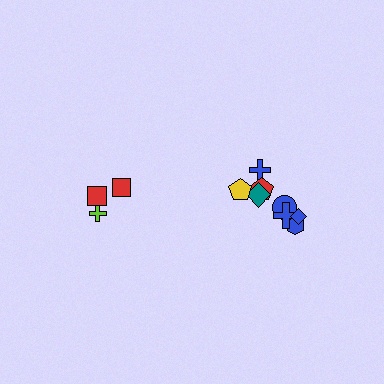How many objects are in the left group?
There are 3 objects.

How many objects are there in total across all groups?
There are 11 objects.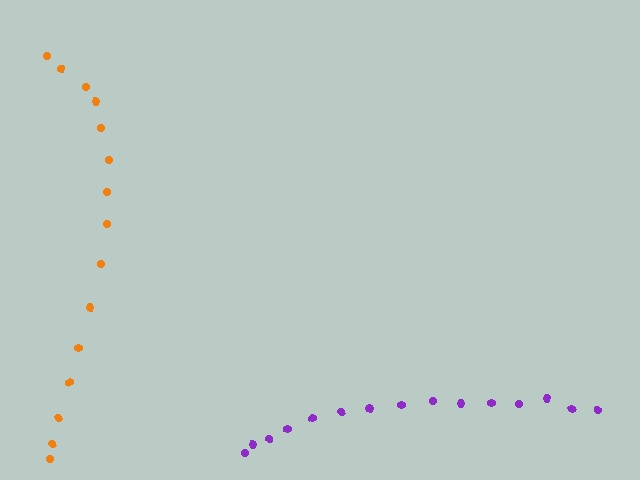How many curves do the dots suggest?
There are 2 distinct paths.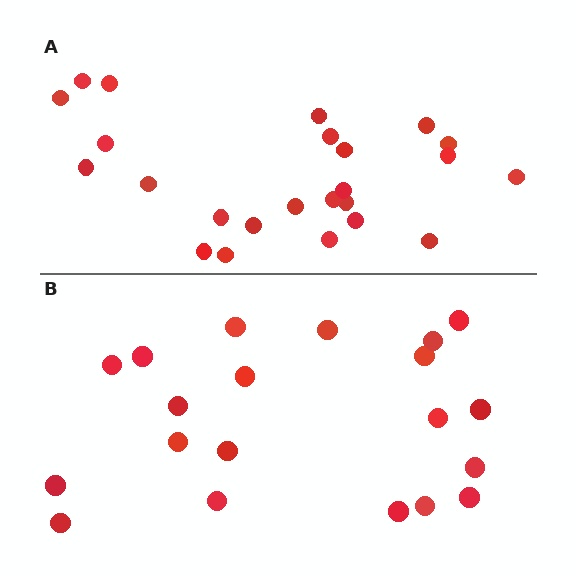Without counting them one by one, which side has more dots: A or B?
Region A (the top region) has more dots.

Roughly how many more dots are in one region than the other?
Region A has about 4 more dots than region B.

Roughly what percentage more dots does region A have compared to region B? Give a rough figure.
About 20% more.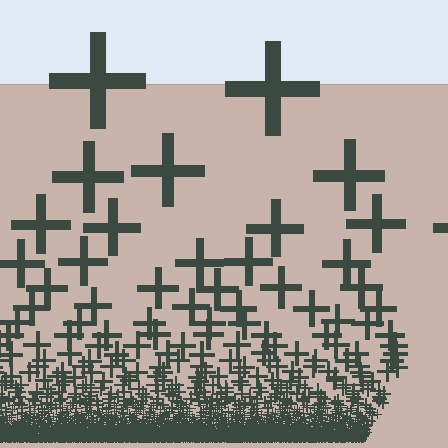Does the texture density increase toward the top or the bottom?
Density increases toward the bottom.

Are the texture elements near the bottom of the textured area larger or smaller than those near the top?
Smaller. The gradient is inverted — elements near the bottom are smaller and denser.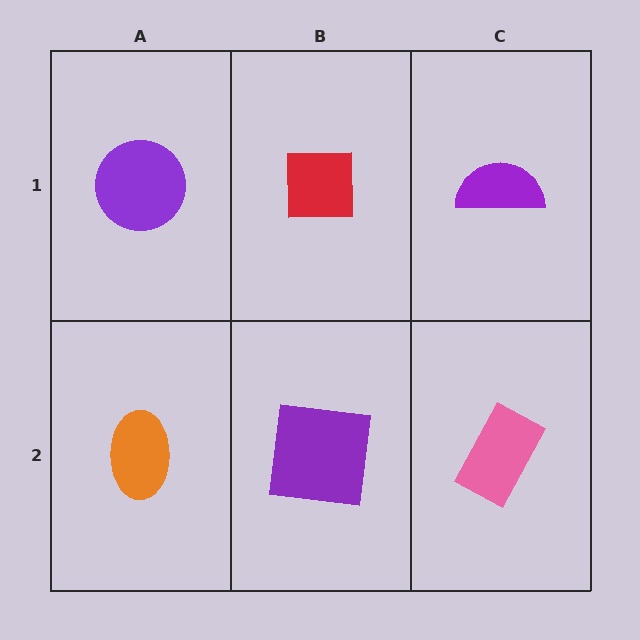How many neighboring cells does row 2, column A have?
2.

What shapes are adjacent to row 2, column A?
A purple circle (row 1, column A), a purple square (row 2, column B).